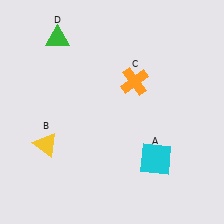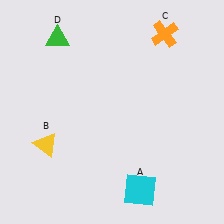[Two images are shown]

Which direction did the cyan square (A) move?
The cyan square (A) moved down.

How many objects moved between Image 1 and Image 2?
2 objects moved between the two images.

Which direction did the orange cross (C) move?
The orange cross (C) moved up.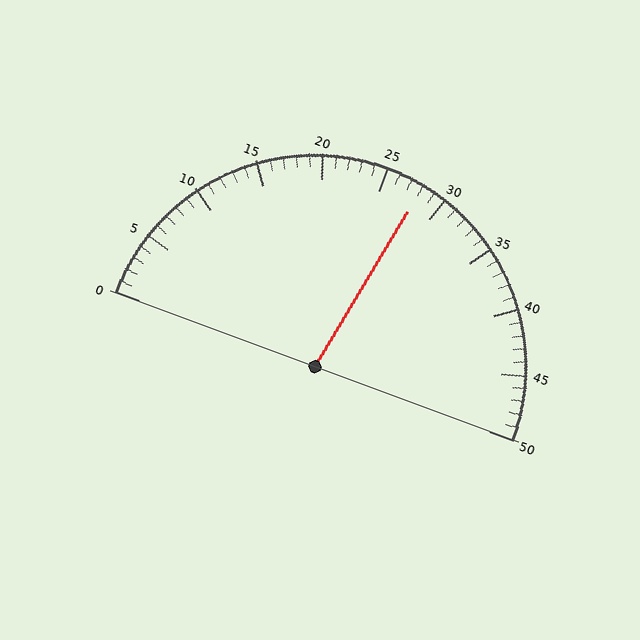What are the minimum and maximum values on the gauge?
The gauge ranges from 0 to 50.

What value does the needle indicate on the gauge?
The needle indicates approximately 28.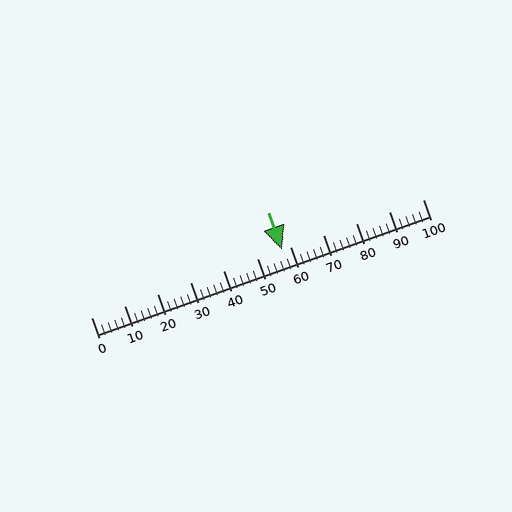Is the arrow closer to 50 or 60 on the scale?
The arrow is closer to 60.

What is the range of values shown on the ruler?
The ruler shows values from 0 to 100.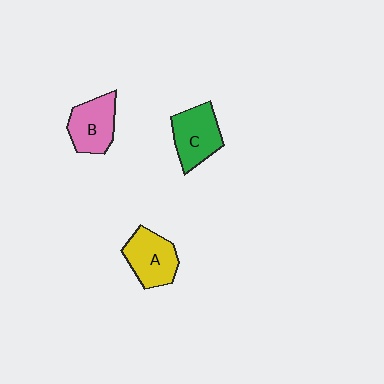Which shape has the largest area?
Shape A (yellow).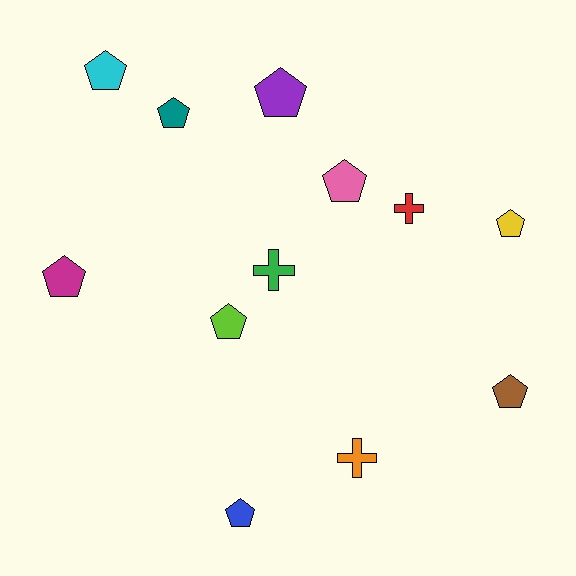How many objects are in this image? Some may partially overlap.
There are 12 objects.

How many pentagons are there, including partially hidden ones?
There are 9 pentagons.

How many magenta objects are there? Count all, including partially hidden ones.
There is 1 magenta object.